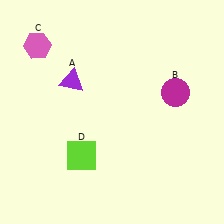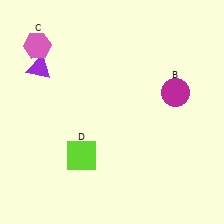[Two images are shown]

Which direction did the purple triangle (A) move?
The purple triangle (A) moved left.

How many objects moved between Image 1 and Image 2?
1 object moved between the two images.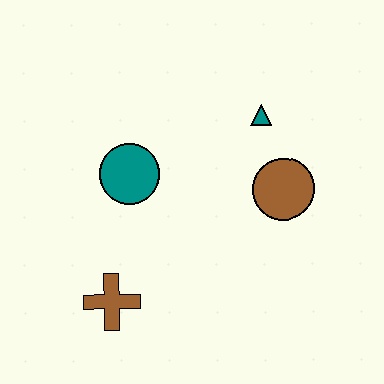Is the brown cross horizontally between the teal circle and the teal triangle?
No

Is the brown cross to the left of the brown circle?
Yes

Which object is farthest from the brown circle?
The brown cross is farthest from the brown circle.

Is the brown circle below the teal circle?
Yes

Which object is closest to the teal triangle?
The brown circle is closest to the teal triangle.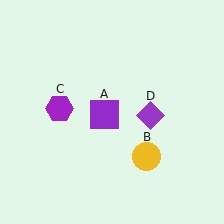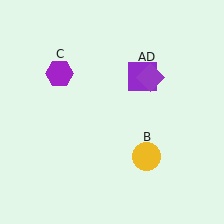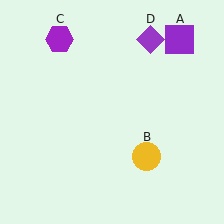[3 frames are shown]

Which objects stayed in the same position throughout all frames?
Yellow circle (object B) remained stationary.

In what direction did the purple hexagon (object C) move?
The purple hexagon (object C) moved up.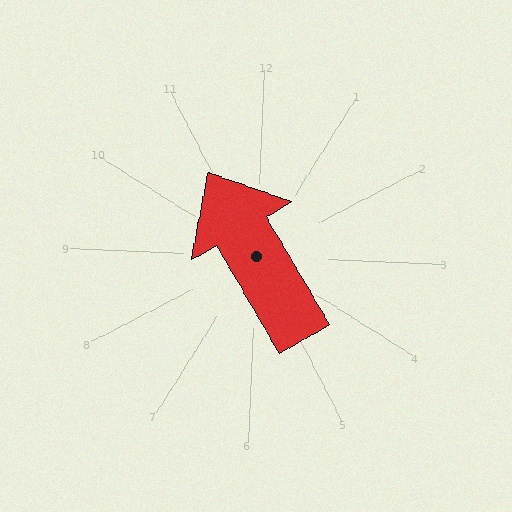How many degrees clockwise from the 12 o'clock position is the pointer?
Approximately 327 degrees.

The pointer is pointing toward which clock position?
Roughly 11 o'clock.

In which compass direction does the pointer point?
Northwest.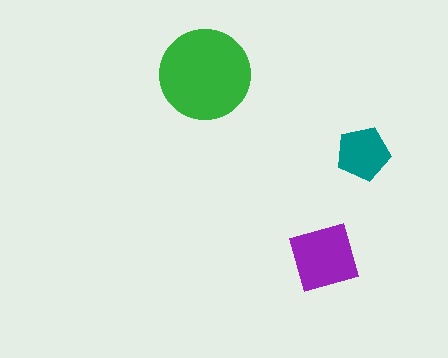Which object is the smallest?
The teal pentagon.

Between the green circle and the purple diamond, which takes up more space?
The green circle.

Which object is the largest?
The green circle.